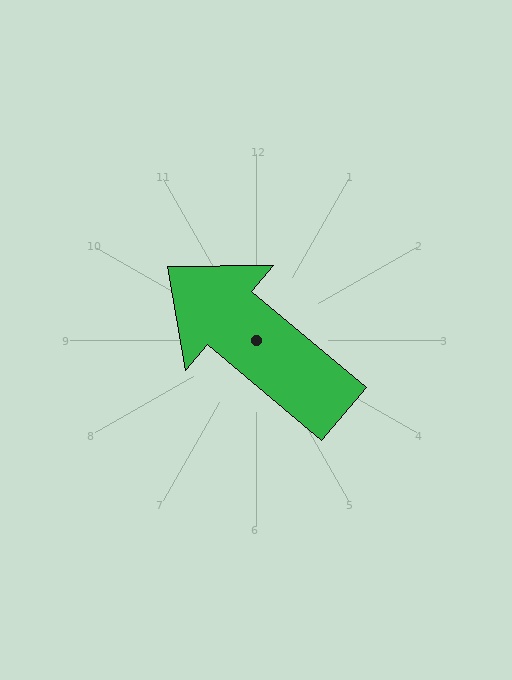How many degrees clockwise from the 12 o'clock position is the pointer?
Approximately 310 degrees.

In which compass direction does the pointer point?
Northwest.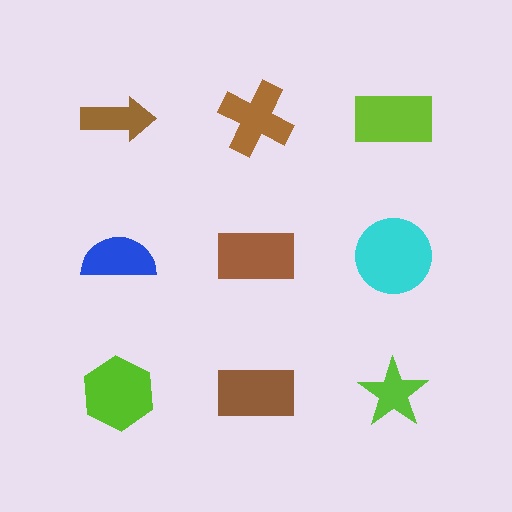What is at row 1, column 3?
A lime rectangle.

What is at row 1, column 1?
A brown arrow.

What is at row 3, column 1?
A lime hexagon.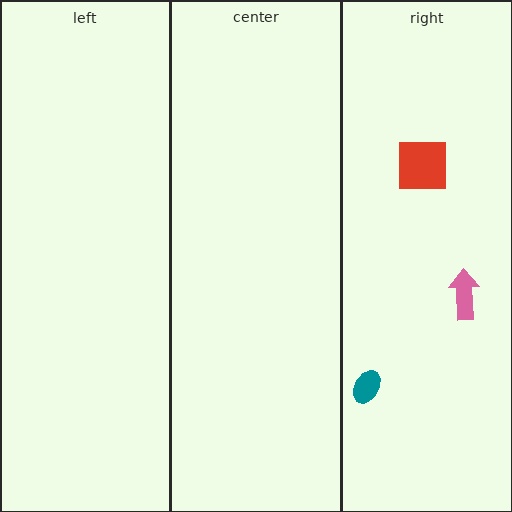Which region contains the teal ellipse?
The right region.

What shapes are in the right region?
The pink arrow, the red square, the teal ellipse.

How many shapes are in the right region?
3.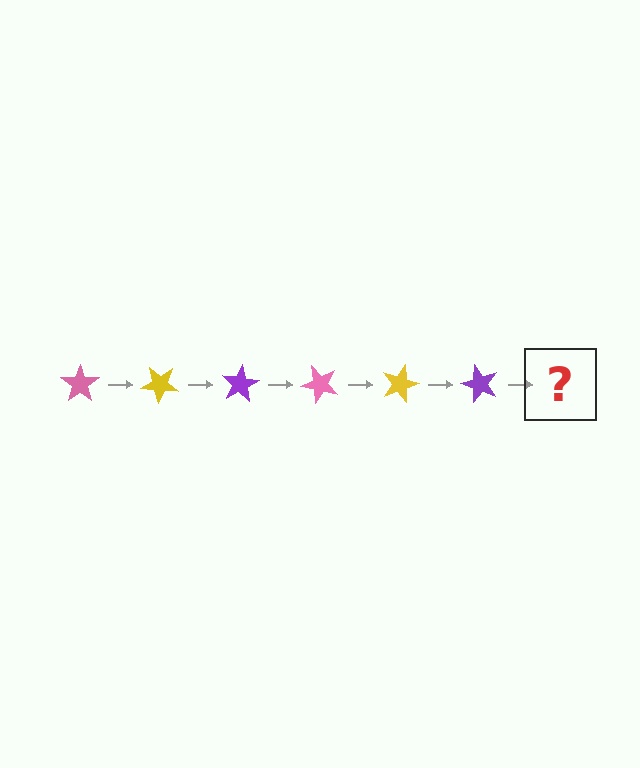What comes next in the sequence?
The next element should be a pink star, rotated 240 degrees from the start.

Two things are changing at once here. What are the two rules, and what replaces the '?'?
The two rules are that it rotates 40 degrees each step and the color cycles through pink, yellow, and purple. The '?' should be a pink star, rotated 240 degrees from the start.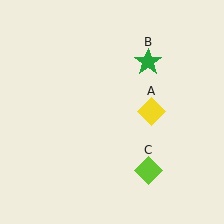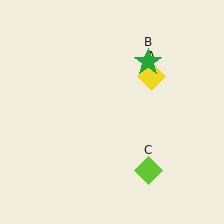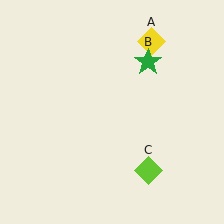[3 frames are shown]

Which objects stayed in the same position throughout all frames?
Green star (object B) and lime diamond (object C) remained stationary.